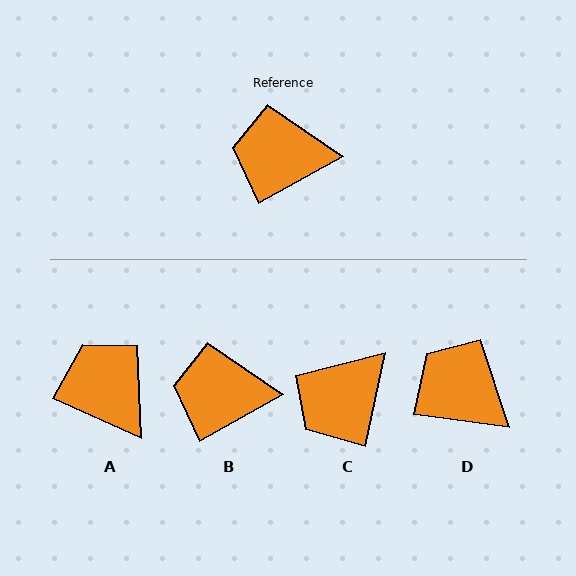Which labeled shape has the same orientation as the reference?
B.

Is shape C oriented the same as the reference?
No, it is off by about 49 degrees.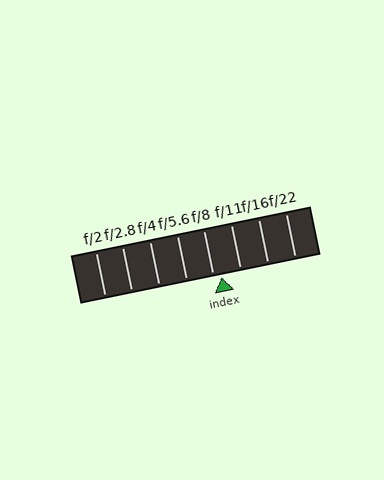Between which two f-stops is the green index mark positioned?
The index mark is between f/8 and f/11.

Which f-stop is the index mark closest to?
The index mark is closest to f/8.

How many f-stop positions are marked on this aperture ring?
There are 8 f-stop positions marked.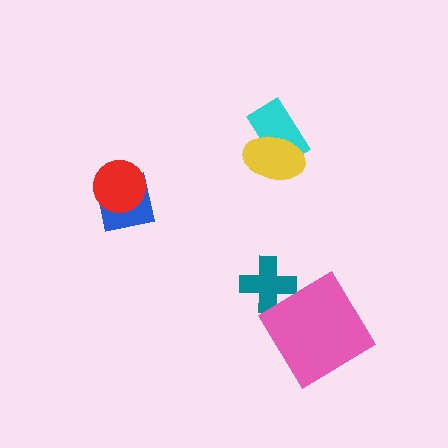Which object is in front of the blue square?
The red circle is in front of the blue square.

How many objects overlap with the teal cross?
0 objects overlap with the teal cross.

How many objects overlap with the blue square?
1 object overlaps with the blue square.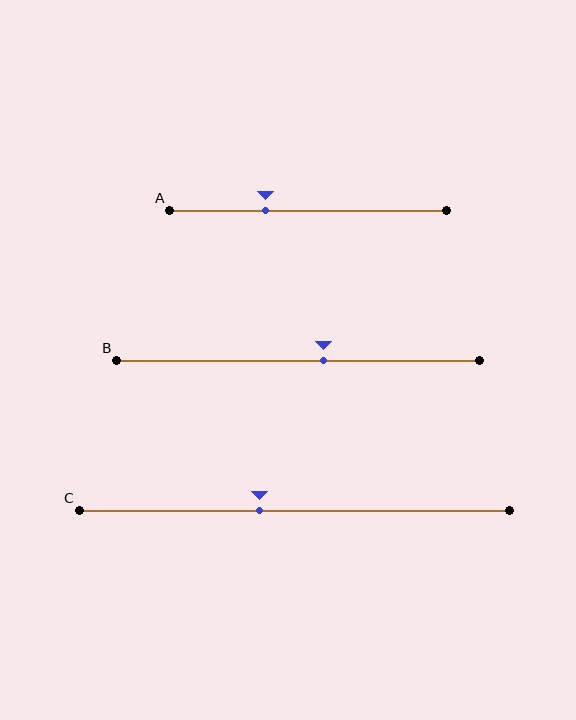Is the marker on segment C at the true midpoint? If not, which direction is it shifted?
No, the marker on segment C is shifted to the left by about 8% of the segment length.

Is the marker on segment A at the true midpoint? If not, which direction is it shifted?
No, the marker on segment A is shifted to the left by about 15% of the segment length.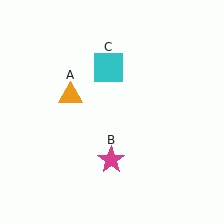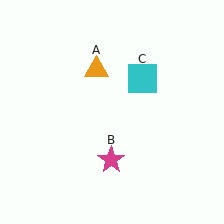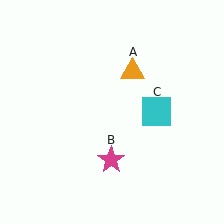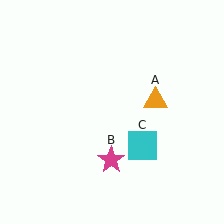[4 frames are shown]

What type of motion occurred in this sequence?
The orange triangle (object A), cyan square (object C) rotated clockwise around the center of the scene.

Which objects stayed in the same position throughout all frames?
Magenta star (object B) remained stationary.